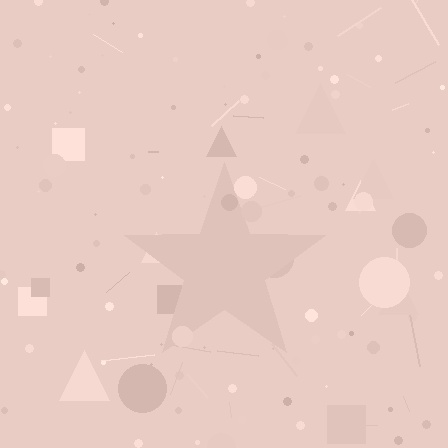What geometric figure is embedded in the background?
A star is embedded in the background.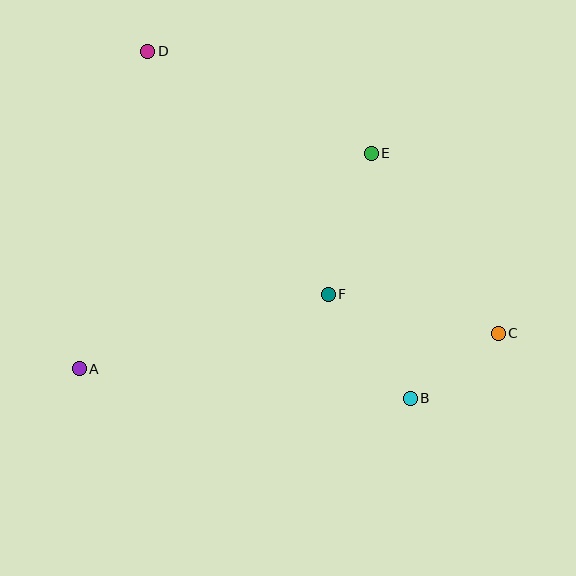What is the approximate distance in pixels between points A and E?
The distance between A and E is approximately 363 pixels.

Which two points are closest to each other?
Points B and C are closest to each other.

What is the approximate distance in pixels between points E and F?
The distance between E and F is approximately 148 pixels.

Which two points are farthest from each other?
Points C and D are farthest from each other.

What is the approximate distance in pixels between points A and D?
The distance between A and D is approximately 325 pixels.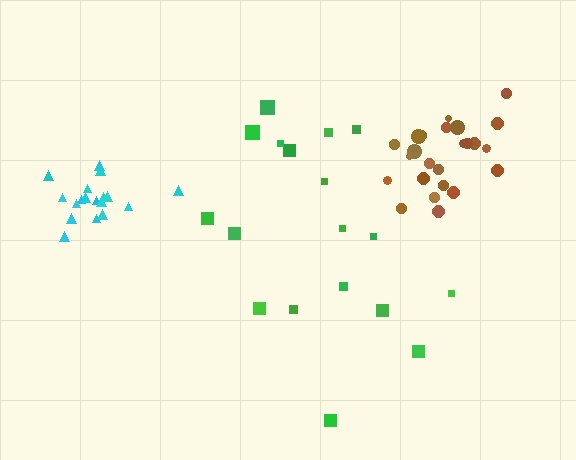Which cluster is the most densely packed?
Cyan.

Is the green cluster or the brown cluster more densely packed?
Brown.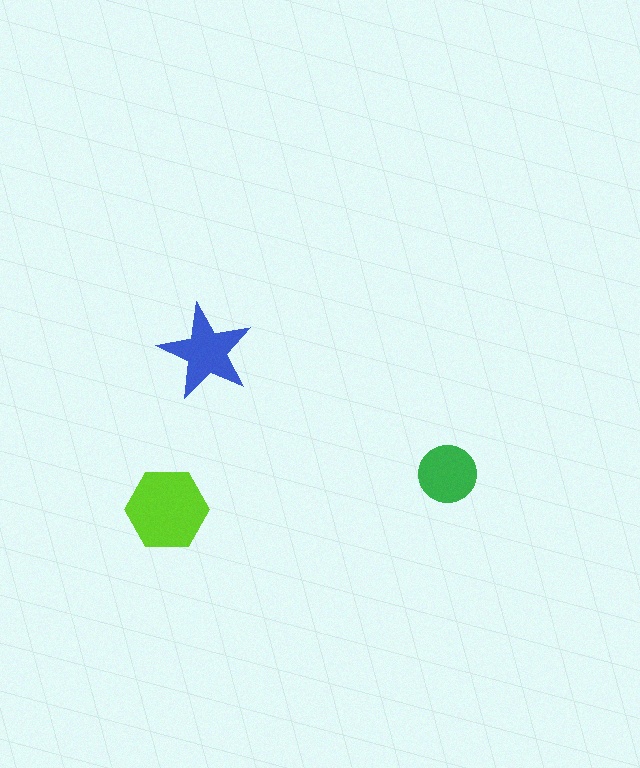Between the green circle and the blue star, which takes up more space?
The blue star.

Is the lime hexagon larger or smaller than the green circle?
Larger.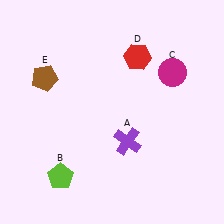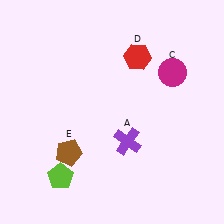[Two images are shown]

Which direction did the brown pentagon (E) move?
The brown pentagon (E) moved down.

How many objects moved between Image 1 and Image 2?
1 object moved between the two images.